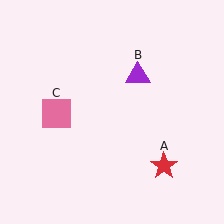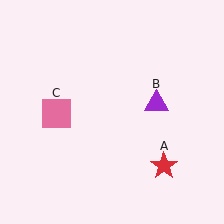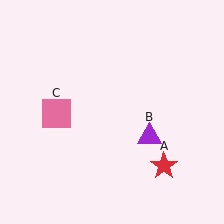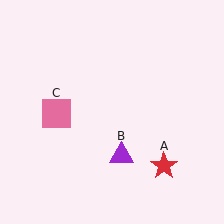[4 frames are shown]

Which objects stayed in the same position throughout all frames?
Red star (object A) and pink square (object C) remained stationary.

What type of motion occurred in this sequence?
The purple triangle (object B) rotated clockwise around the center of the scene.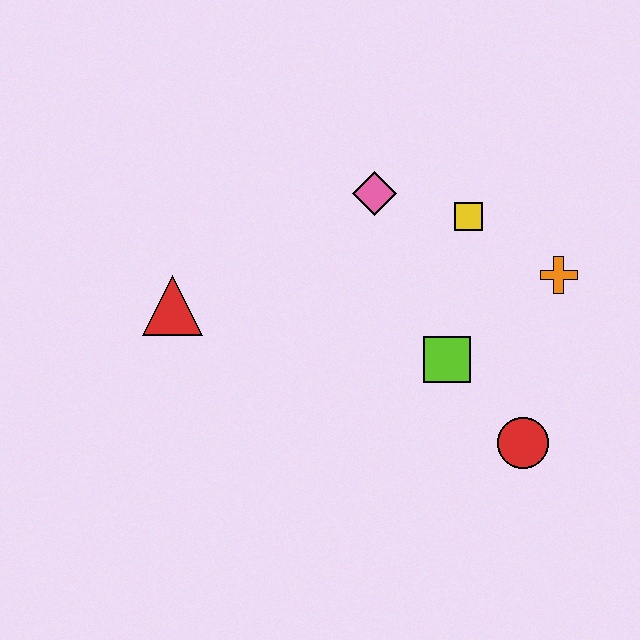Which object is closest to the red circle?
The lime square is closest to the red circle.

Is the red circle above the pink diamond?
No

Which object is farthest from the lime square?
The red triangle is farthest from the lime square.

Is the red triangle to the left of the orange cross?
Yes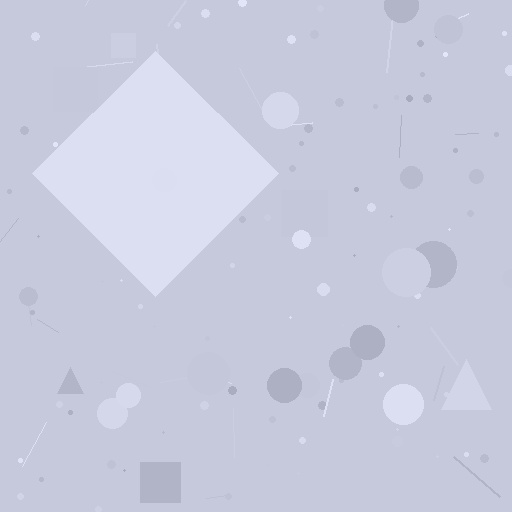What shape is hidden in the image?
A diamond is hidden in the image.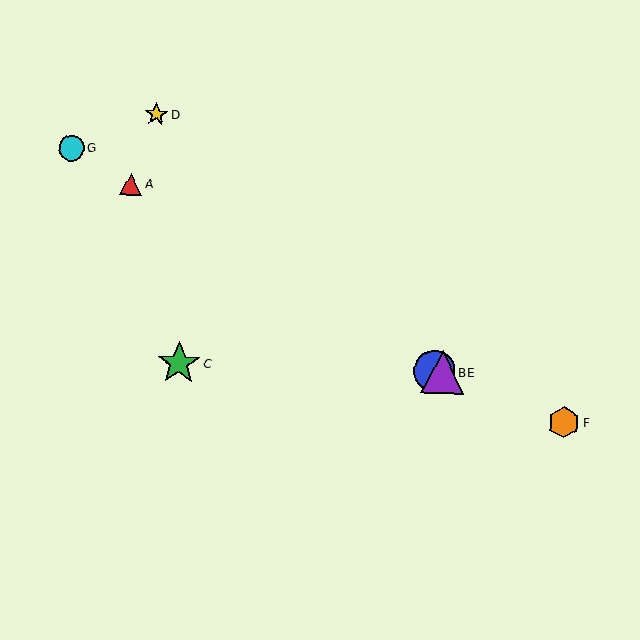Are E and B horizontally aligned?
Yes, both are at y≈372.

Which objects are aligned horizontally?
Objects B, C, E are aligned horizontally.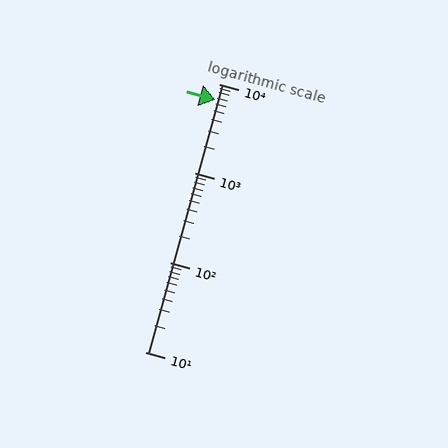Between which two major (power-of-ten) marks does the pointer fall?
The pointer is between 1000 and 10000.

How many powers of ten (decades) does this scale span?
The scale spans 3 decades, from 10 to 10000.